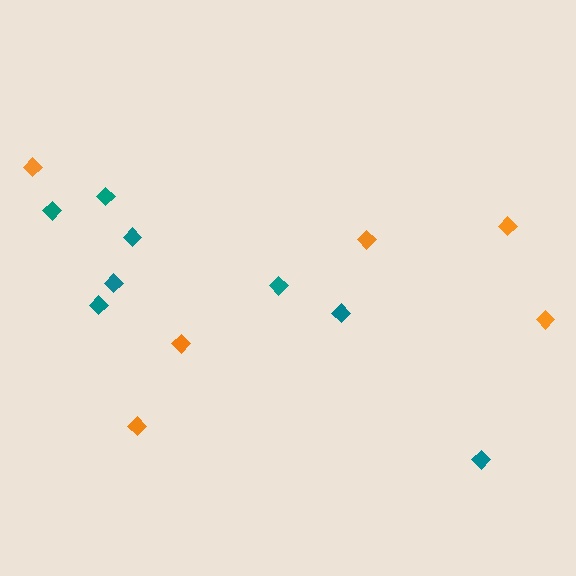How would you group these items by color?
There are 2 groups: one group of teal diamonds (8) and one group of orange diamonds (6).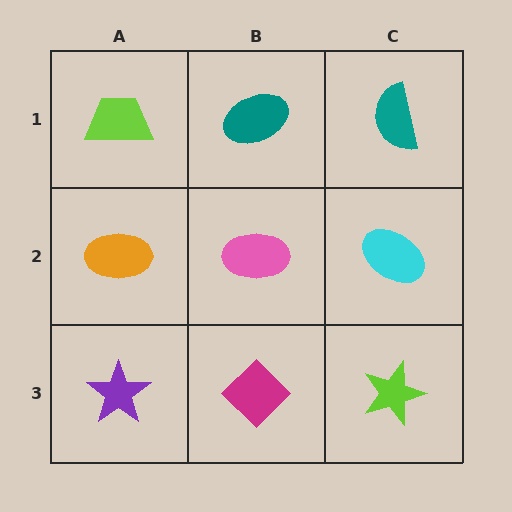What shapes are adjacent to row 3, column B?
A pink ellipse (row 2, column B), a purple star (row 3, column A), a lime star (row 3, column C).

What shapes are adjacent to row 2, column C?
A teal semicircle (row 1, column C), a lime star (row 3, column C), a pink ellipse (row 2, column B).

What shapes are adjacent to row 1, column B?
A pink ellipse (row 2, column B), a lime trapezoid (row 1, column A), a teal semicircle (row 1, column C).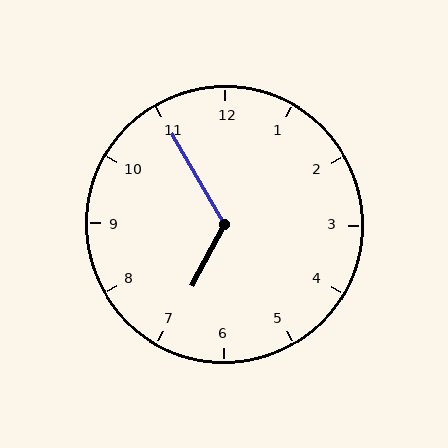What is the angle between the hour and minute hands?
Approximately 122 degrees.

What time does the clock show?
6:55.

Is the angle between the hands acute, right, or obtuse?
It is obtuse.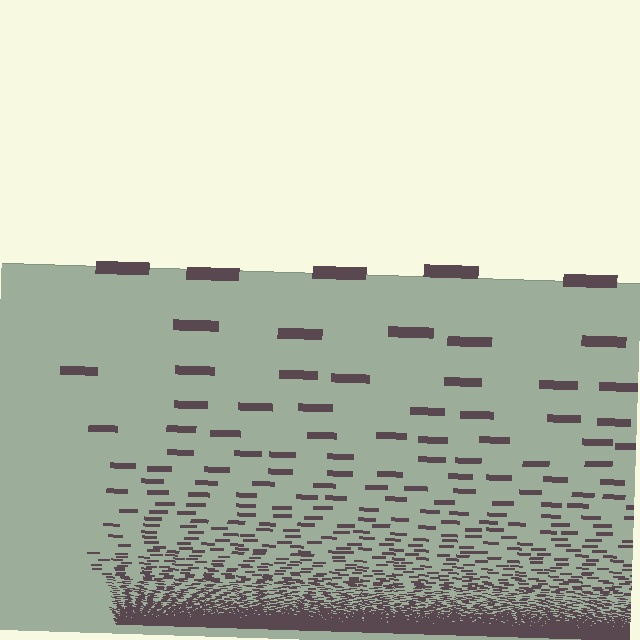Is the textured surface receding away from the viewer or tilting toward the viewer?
The surface appears to tilt toward the viewer. Texture elements get larger and sparser toward the top.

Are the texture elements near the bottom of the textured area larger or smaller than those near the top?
Smaller. The gradient is inverted — elements near the bottom are smaller and denser.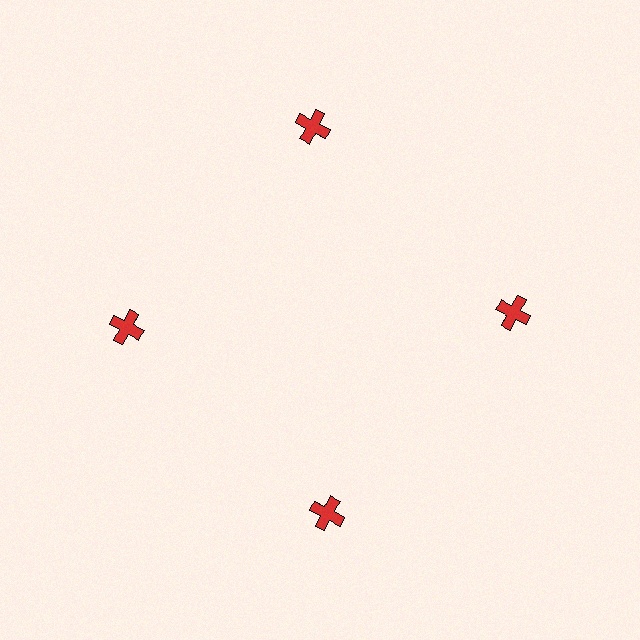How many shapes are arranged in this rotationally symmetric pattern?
There are 4 shapes, arranged in 4 groups of 1.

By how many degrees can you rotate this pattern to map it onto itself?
The pattern maps onto itself every 90 degrees of rotation.